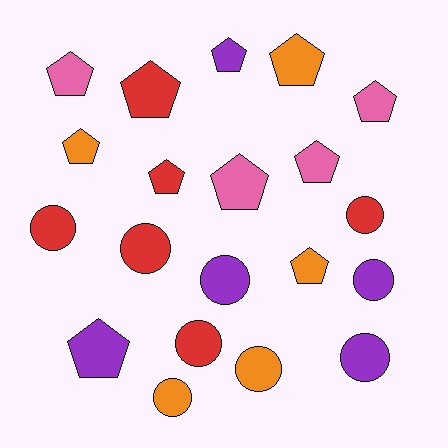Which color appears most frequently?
Red, with 6 objects.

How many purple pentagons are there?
There are 2 purple pentagons.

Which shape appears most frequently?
Pentagon, with 11 objects.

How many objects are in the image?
There are 20 objects.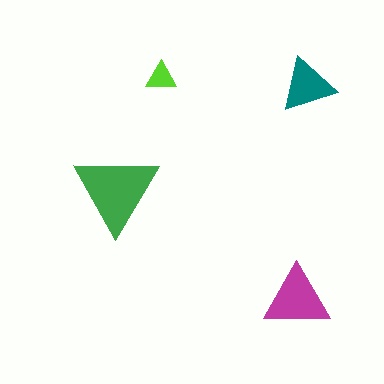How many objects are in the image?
There are 4 objects in the image.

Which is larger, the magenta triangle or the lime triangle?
The magenta one.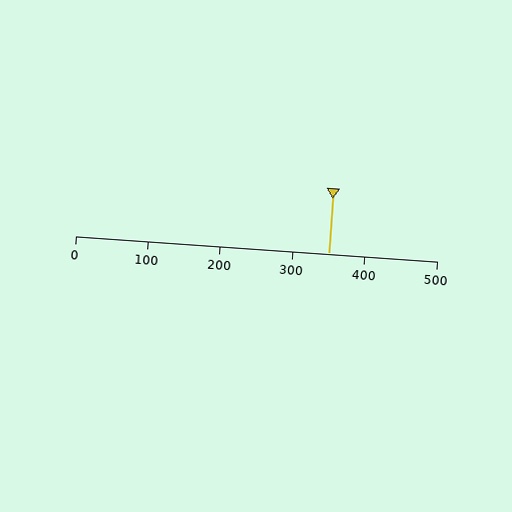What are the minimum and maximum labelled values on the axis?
The axis runs from 0 to 500.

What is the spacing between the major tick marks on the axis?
The major ticks are spaced 100 apart.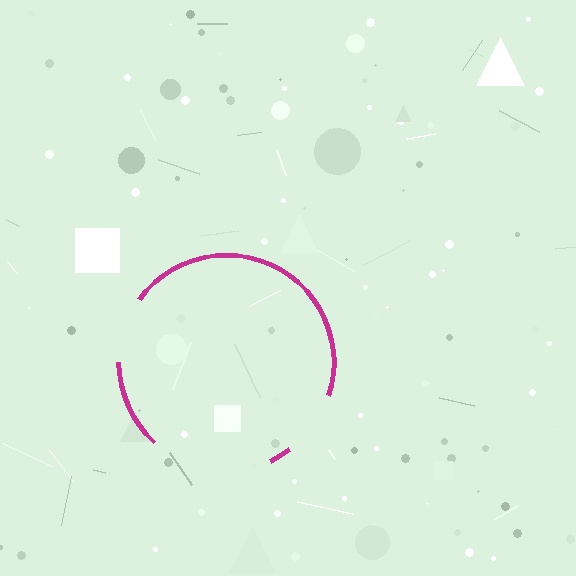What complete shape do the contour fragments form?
The contour fragments form a circle.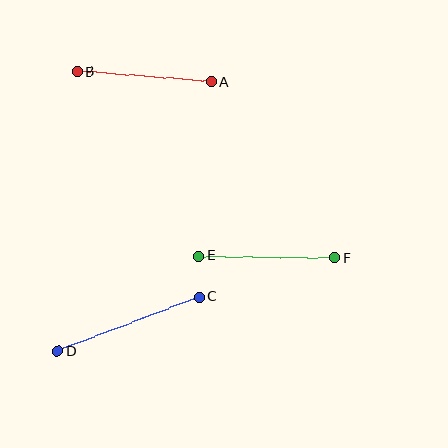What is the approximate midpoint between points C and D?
The midpoint is at approximately (129, 324) pixels.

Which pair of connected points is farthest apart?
Points C and D are farthest apart.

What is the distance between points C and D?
The distance is approximately 151 pixels.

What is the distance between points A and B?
The distance is approximately 135 pixels.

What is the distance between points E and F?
The distance is approximately 136 pixels.